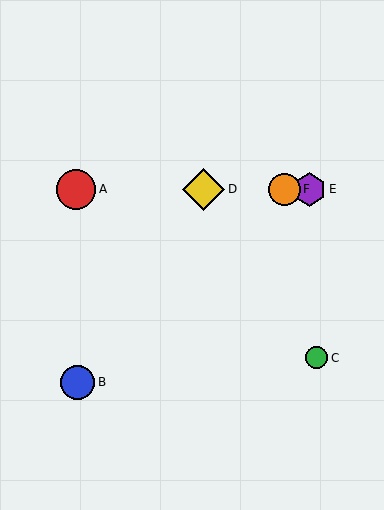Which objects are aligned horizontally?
Objects A, D, E, F are aligned horizontally.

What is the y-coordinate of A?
Object A is at y≈189.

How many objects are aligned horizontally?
4 objects (A, D, E, F) are aligned horizontally.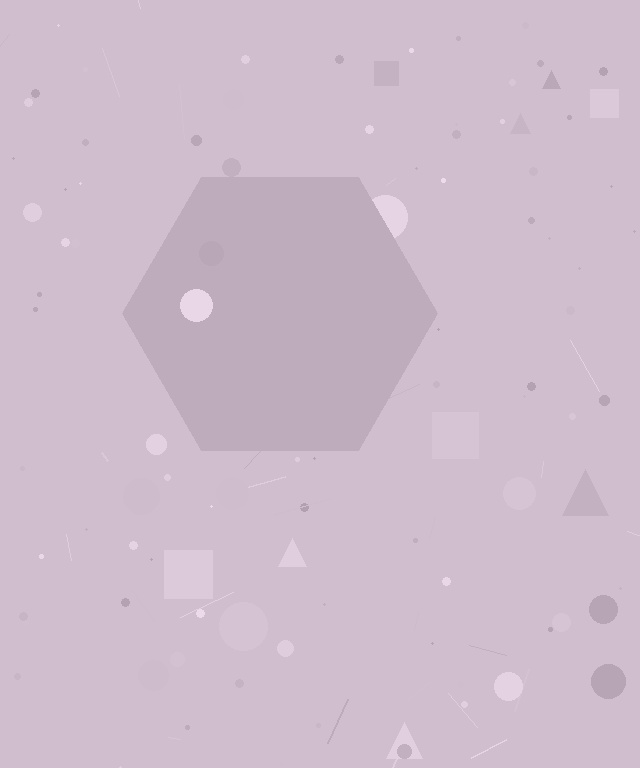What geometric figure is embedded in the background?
A hexagon is embedded in the background.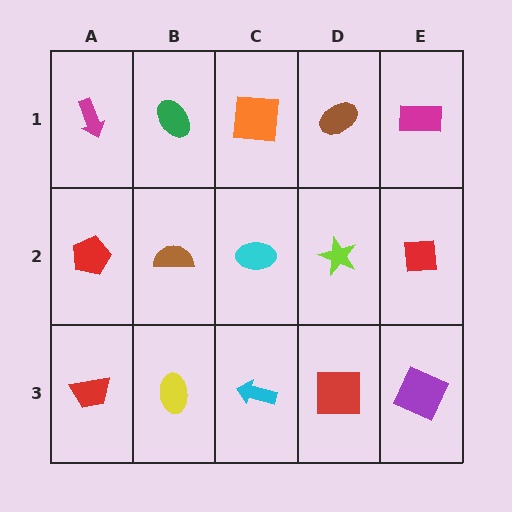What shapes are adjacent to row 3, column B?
A brown semicircle (row 2, column B), a red trapezoid (row 3, column A), a cyan arrow (row 3, column C).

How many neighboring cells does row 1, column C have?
3.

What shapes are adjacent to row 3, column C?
A cyan ellipse (row 2, column C), a yellow ellipse (row 3, column B), a red square (row 3, column D).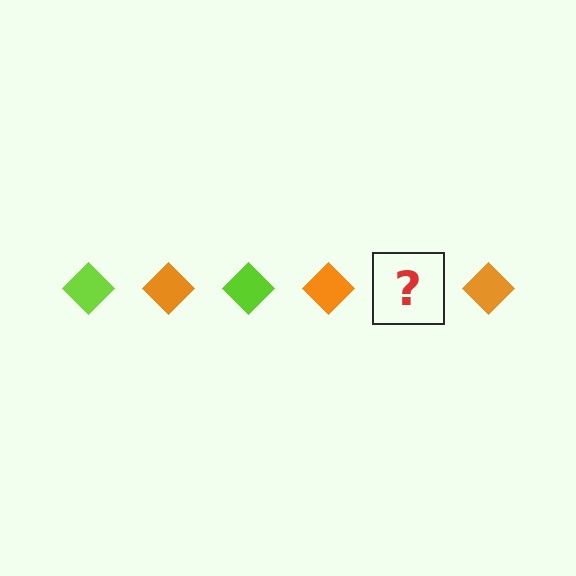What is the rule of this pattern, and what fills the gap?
The rule is that the pattern cycles through lime, orange diamonds. The gap should be filled with a lime diamond.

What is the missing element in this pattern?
The missing element is a lime diamond.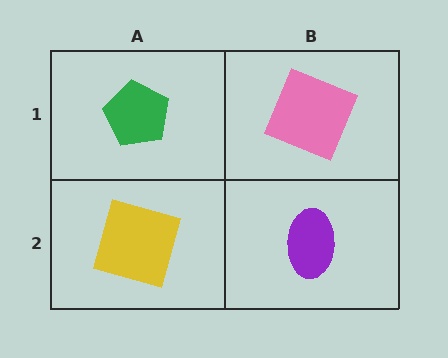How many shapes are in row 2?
2 shapes.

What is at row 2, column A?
A yellow square.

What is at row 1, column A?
A green pentagon.